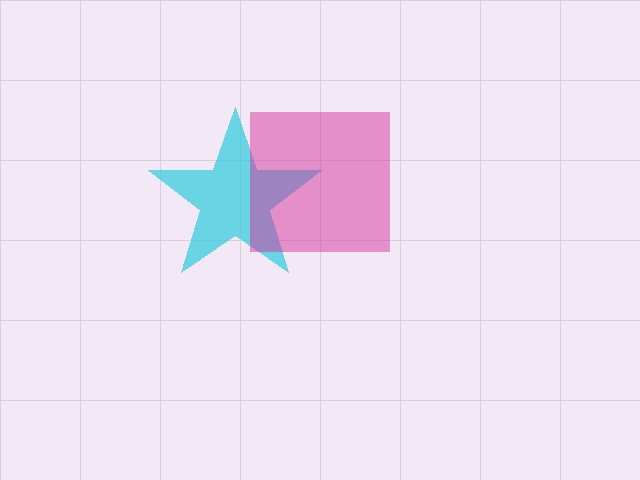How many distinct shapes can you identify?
There are 2 distinct shapes: a cyan star, a magenta square.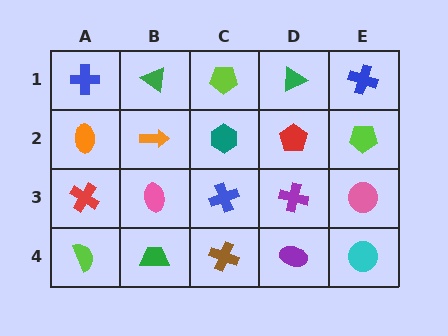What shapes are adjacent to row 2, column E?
A blue cross (row 1, column E), a pink circle (row 3, column E), a red pentagon (row 2, column D).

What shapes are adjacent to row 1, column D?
A red pentagon (row 2, column D), a lime pentagon (row 1, column C), a blue cross (row 1, column E).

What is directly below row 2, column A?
A red cross.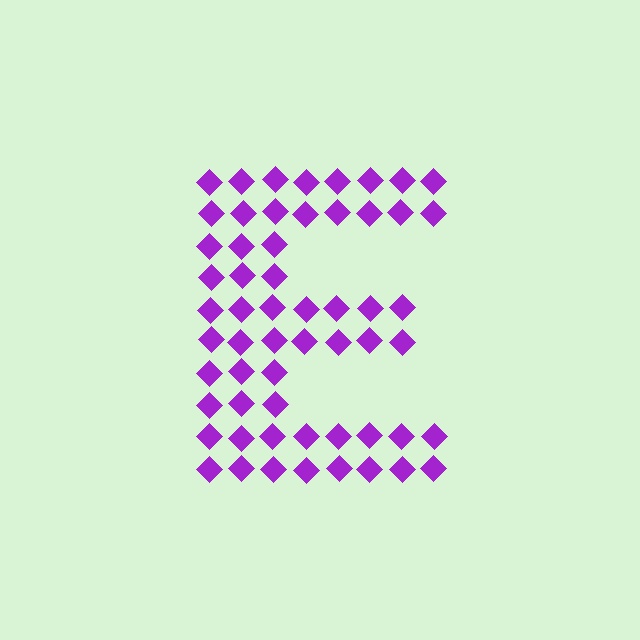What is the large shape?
The large shape is the letter E.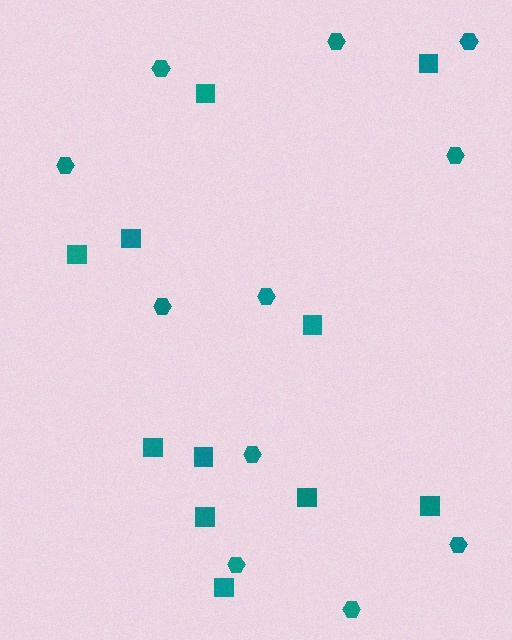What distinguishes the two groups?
There are 2 groups: one group of squares (11) and one group of hexagons (11).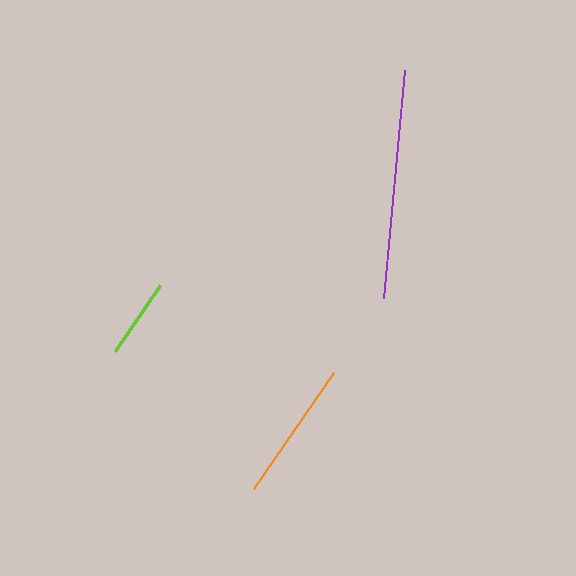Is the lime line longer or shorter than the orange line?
The orange line is longer than the lime line.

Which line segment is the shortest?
The lime line is the shortest at approximately 80 pixels.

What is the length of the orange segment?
The orange segment is approximately 141 pixels long.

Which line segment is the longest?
The purple line is the longest at approximately 229 pixels.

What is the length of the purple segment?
The purple segment is approximately 229 pixels long.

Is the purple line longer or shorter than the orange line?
The purple line is longer than the orange line.